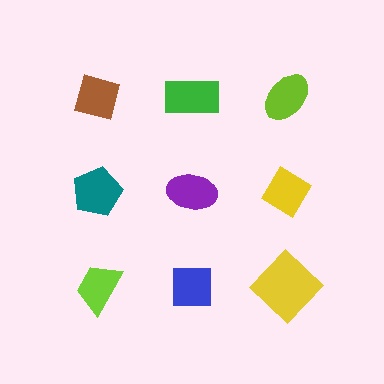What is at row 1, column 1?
A brown square.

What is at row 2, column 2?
A purple ellipse.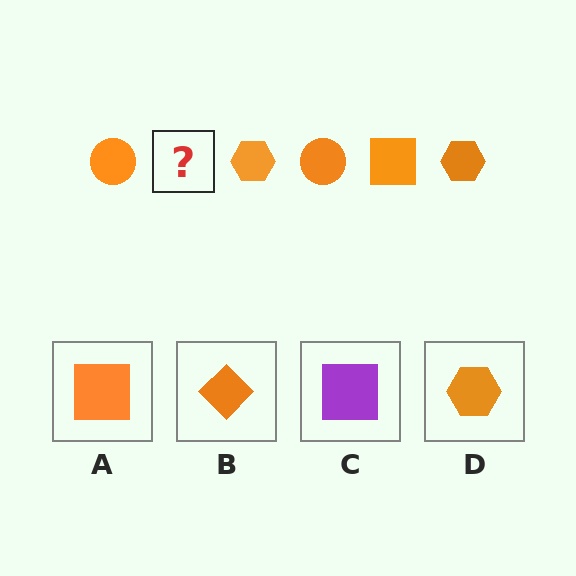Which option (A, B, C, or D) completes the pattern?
A.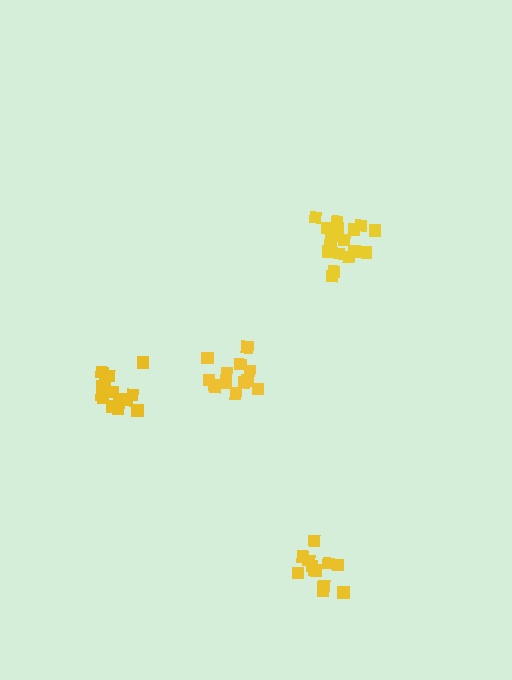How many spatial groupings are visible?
There are 4 spatial groupings.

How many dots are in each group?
Group 1: 13 dots, Group 2: 18 dots, Group 3: 12 dots, Group 4: 16 dots (59 total).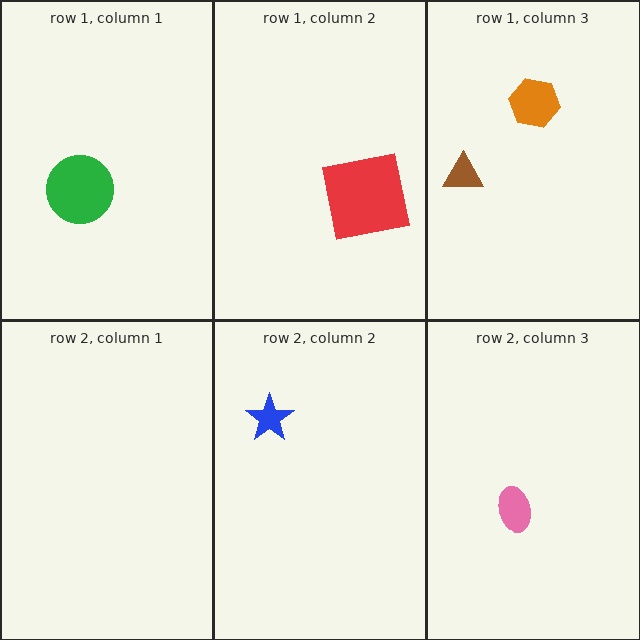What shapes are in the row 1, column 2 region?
The red square.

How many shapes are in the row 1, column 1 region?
1.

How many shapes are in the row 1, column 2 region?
1.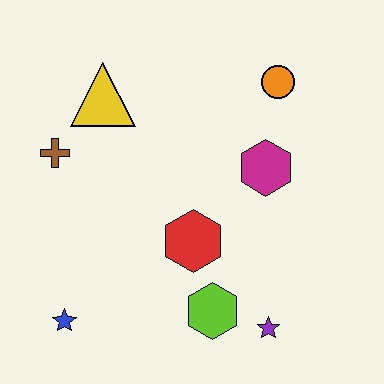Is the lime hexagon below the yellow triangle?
Yes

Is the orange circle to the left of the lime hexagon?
No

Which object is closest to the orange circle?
The magenta hexagon is closest to the orange circle.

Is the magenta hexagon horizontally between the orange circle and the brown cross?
Yes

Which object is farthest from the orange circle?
The blue star is farthest from the orange circle.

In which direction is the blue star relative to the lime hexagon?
The blue star is to the left of the lime hexagon.